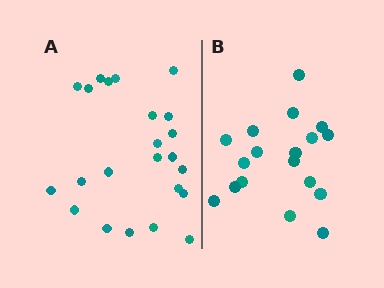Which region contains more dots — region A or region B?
Region A (the left region) has more dots.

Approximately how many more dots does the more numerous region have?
Region A has about 5 more dots than region B.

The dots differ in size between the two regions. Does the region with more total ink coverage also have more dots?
No. Region B has more total ink coverage because its dots are larger, but region A actually contains more individual dots. Total area can be misleading — the number of items is what matters here.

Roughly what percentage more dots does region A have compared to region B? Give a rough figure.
About 30% more.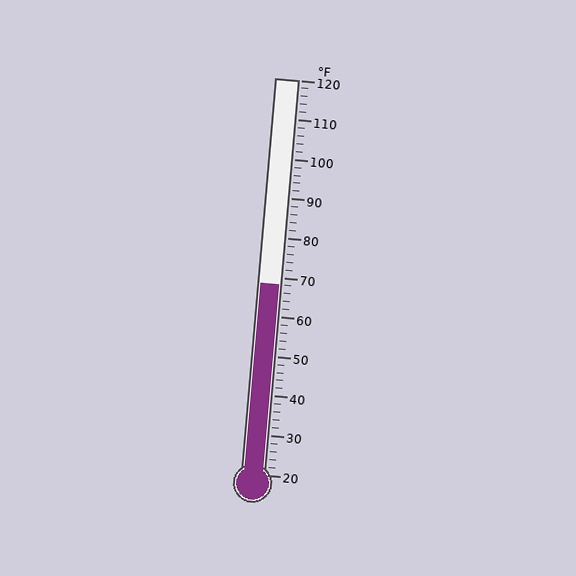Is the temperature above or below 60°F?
The temperature is above 60°F.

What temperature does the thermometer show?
The thermometer shows approximately 68°F.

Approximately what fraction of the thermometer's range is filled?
The thermometer is filled to approximately 50% of its range.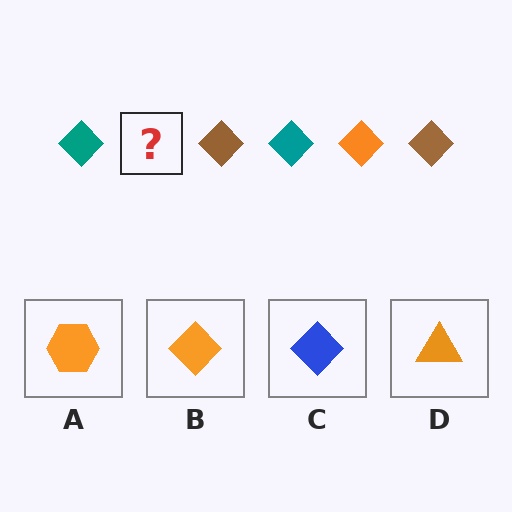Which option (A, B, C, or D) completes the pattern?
B.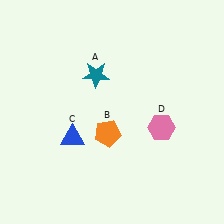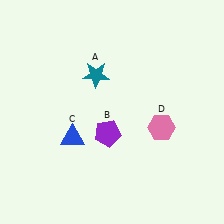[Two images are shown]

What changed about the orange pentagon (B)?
In Image 1, B is orange. In Image 2, it changed to purple.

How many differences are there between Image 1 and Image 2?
There is 1 difference between the two images.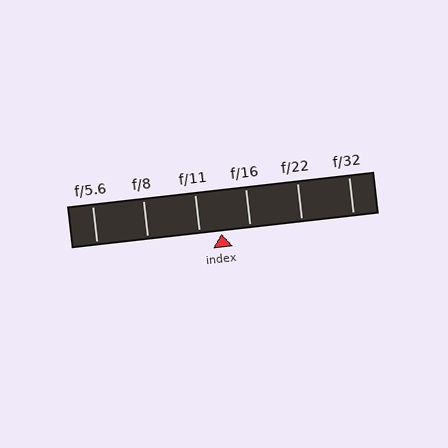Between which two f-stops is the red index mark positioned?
The index mark is between f/11 and f/16.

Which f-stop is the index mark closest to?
The index mark is closest to f/11.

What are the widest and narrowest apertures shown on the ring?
The widest aperture shown is f/5.6 and the narrowest is f/32.